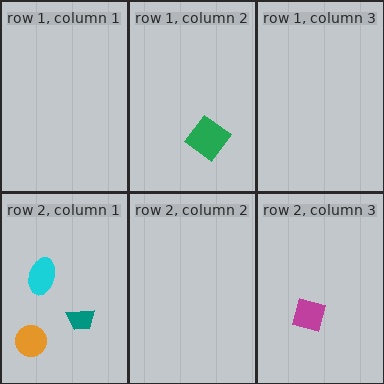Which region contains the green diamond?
The row 1, column 2 region.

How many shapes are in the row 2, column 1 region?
3.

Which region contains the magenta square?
The row 2, column 3 region.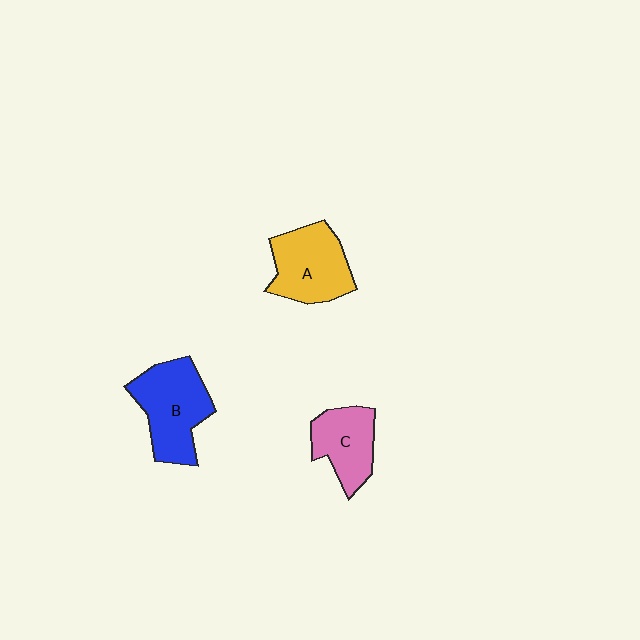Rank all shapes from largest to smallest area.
From largest to smallest: B (blue), A (yellow), C (pink).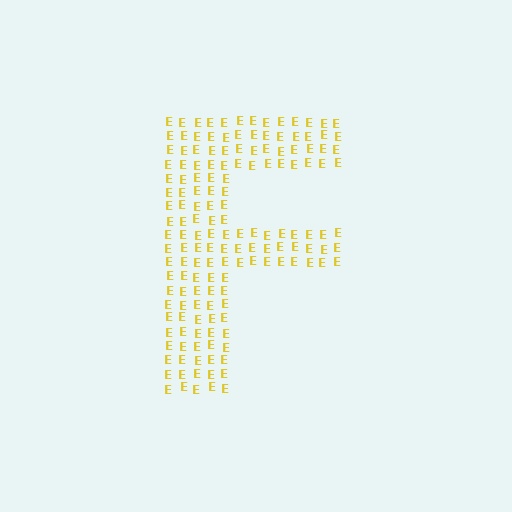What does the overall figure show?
The overall figure shows the letter F.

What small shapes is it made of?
It is made of small letter E's.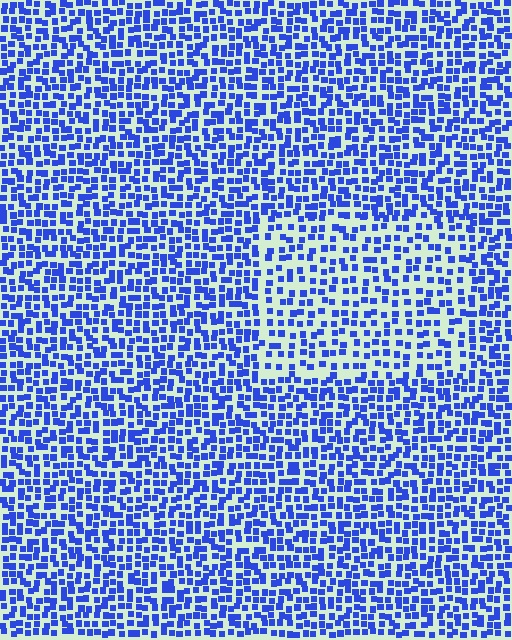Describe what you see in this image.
The image contains small blue elements arranged at two different densities. A rectangle-shaped region is visible where the elements are less densely packed than the surrounding area.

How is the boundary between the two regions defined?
The boundary is defined by a change in element density (approximately 1.6x ratio). All elements are the same color, size, and shape.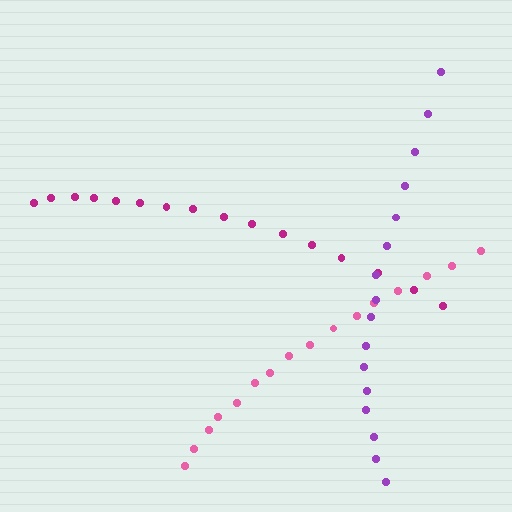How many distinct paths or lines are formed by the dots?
There are 3 distinct paths.